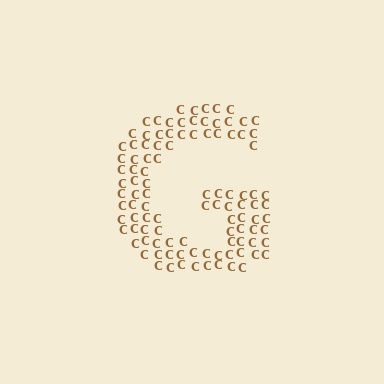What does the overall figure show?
The overall figure shows the letter G.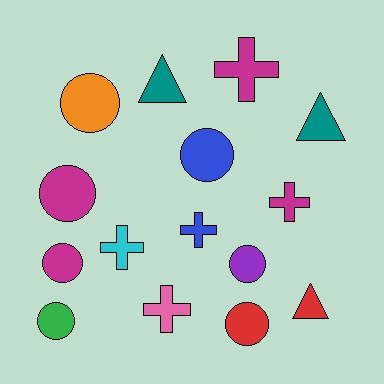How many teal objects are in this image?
There are 2 teal objects.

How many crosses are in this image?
There are 5 crosses.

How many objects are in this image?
There are 15 objects.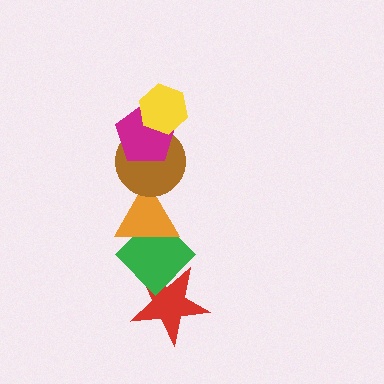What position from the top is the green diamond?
The green diamond is 5th from the top.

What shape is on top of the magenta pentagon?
The yellow hexagon is on top of the magenta pentagon.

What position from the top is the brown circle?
The brown circle is 3rd from the top.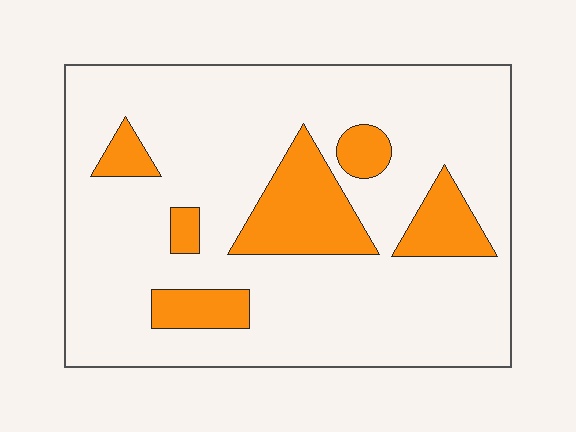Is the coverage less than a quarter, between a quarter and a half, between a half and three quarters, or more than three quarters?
Less than a quarter.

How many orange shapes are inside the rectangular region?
6.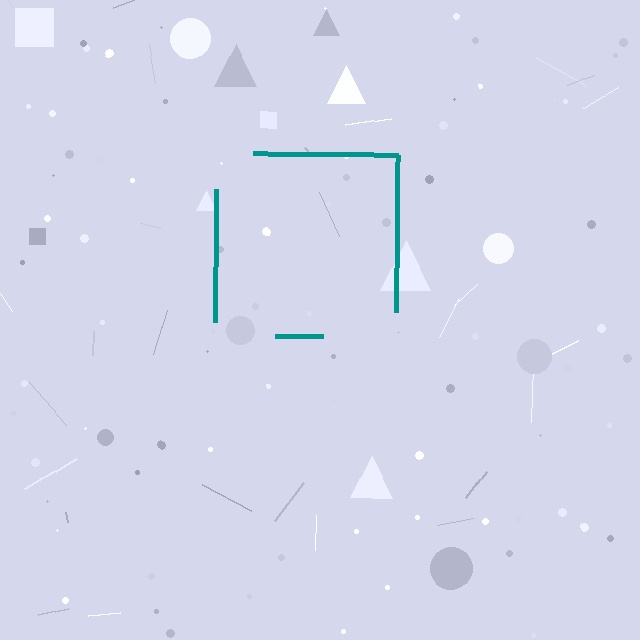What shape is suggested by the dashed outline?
The dashed outline suggests a square.